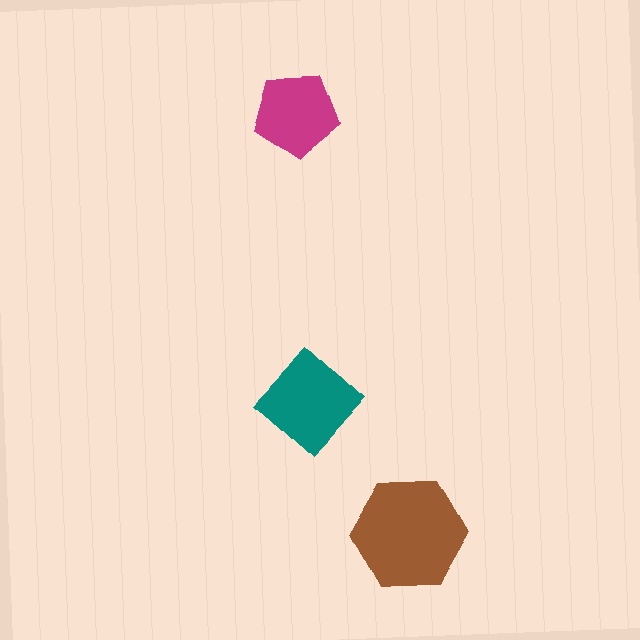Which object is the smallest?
The magenta pentagon.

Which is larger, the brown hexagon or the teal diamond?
The brown hexagon.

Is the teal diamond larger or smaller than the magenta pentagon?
Larger.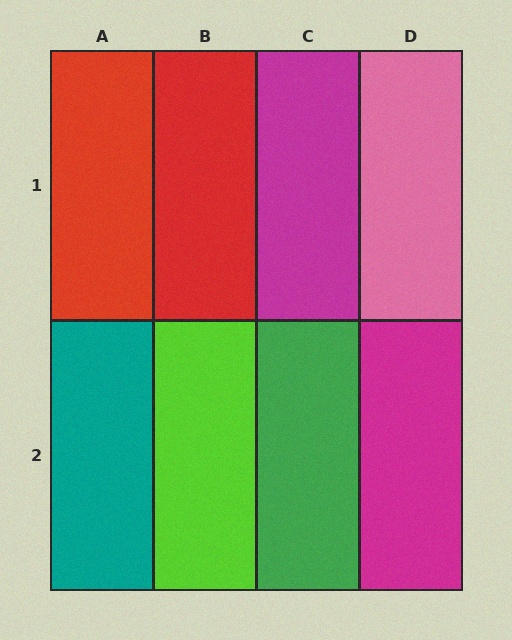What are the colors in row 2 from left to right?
Teal, lime, green, magenta.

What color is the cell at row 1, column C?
Magenta.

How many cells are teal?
1 cell is teal.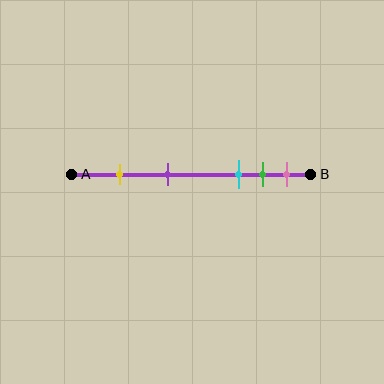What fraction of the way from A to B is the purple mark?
The purple mark is approximately 40% (0.4) of the way from A to B.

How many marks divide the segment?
There are 5 marks dividing the segment.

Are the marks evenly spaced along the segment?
No, the marks are not evenly spaced.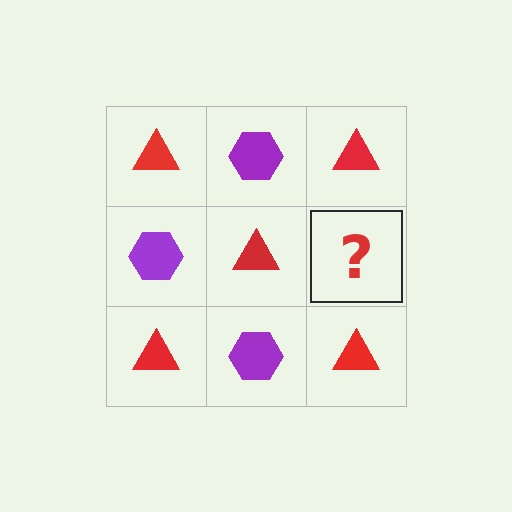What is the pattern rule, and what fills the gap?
The rule is that it alternates red triangle and purple hexagon in a checkerboard pattern. The gap should be filled with a purple hexagon.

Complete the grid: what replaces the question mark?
The question mark should be replaced with a purple hexagon.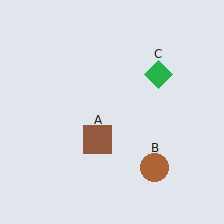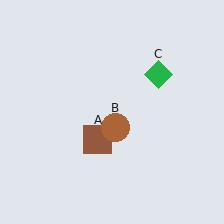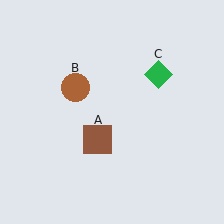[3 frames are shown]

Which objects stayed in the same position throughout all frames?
Brown square (object A) and green diamond (object C) remained stationary.